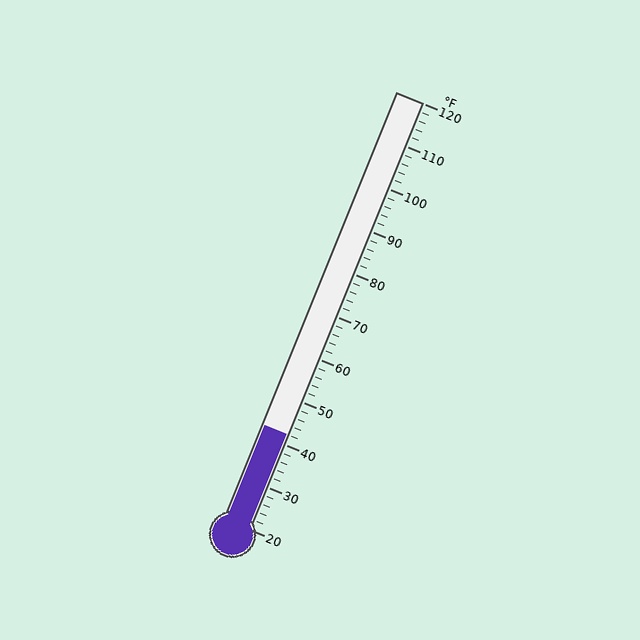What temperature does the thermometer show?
The thermometer shows approximately 42°F.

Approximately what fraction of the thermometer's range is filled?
The thermometer is filled to approximately 20% of its range.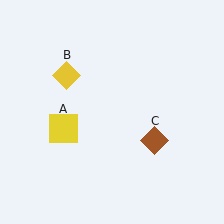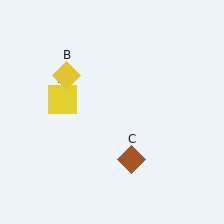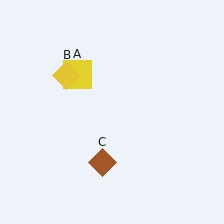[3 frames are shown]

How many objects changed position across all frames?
2 objects changed position: yellow square (object A), brown diamond (object C).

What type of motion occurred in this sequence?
The yellow square (object A), brown diamond (object C) rotated clockwise around the center of the scene.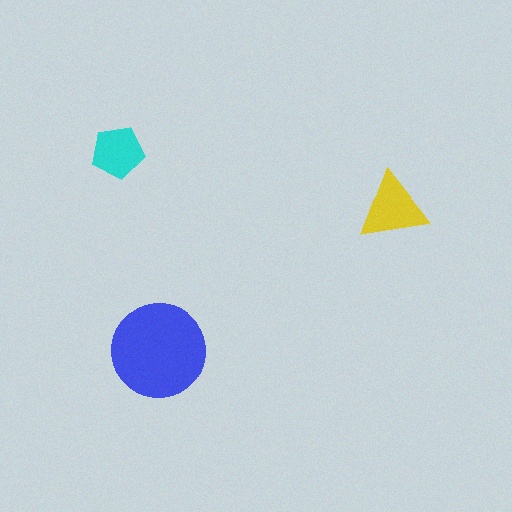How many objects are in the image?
There are 3 objects in the image.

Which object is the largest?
The blue circle.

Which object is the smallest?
The cyan pentagon.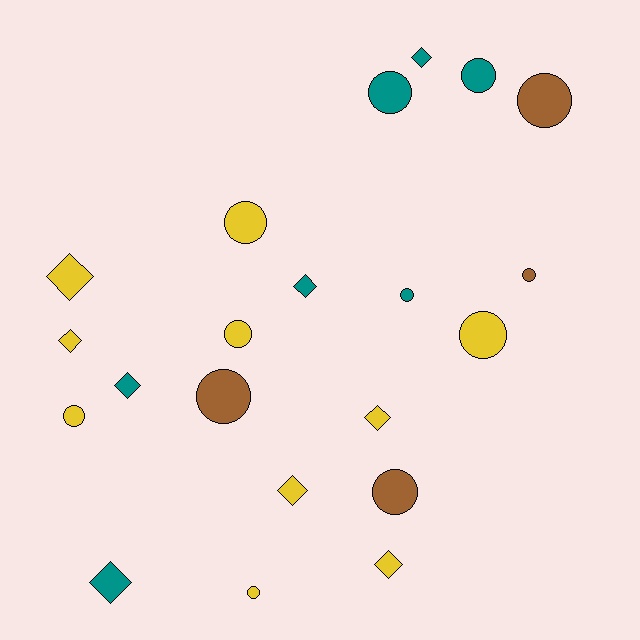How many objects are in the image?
There are 21 objects.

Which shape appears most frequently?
Circle, with 12 objects.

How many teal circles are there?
There are 3 teal circles.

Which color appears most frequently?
Yellow, with 10 objects.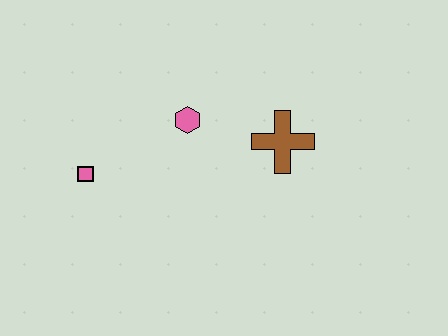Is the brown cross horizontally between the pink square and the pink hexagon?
No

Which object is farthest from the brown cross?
The pink square is farthest from the brown cross.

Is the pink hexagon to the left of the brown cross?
Yes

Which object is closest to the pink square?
The pink hexagon is closest to the pink square.